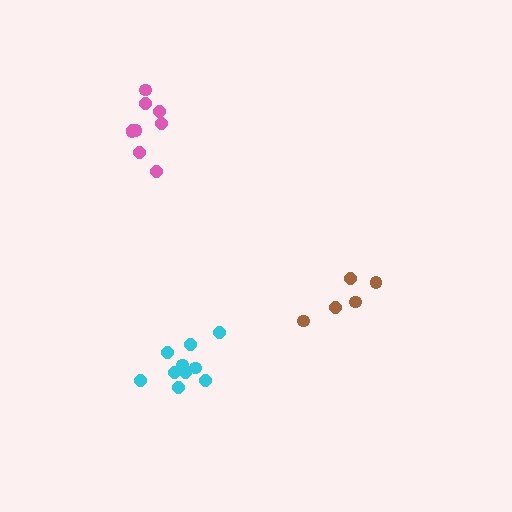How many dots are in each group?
Group 1: 10 dots, Group 2: 5 dots, Group 3: 10 dots (25 total).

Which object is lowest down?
The cyan cluster is bottommost.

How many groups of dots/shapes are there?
There are 3 groups.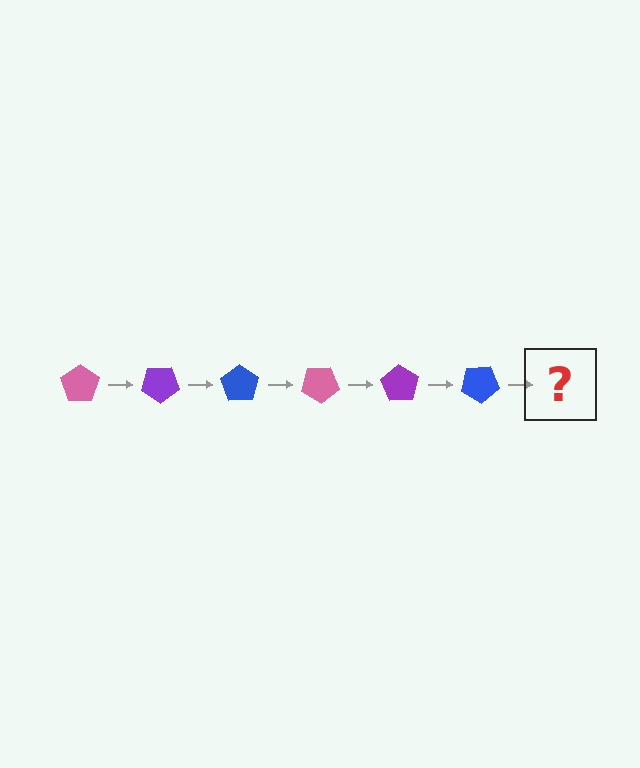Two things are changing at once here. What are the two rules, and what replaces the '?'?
The two rules are that it rotates 35 degrees each step and the color cycles through pink, purple, and blue. The '?' should be a pink pentagon, rotated 210 degrees from the start.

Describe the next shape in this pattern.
It should be a pink pentagon, rotated 210 degrees from the start.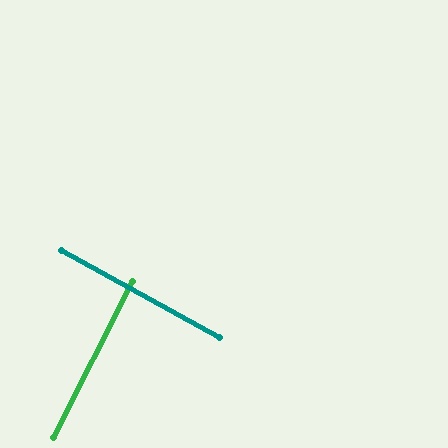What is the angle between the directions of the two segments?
Approximately 88 degrees.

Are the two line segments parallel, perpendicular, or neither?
Perpendicular — they meet at approximately 88°.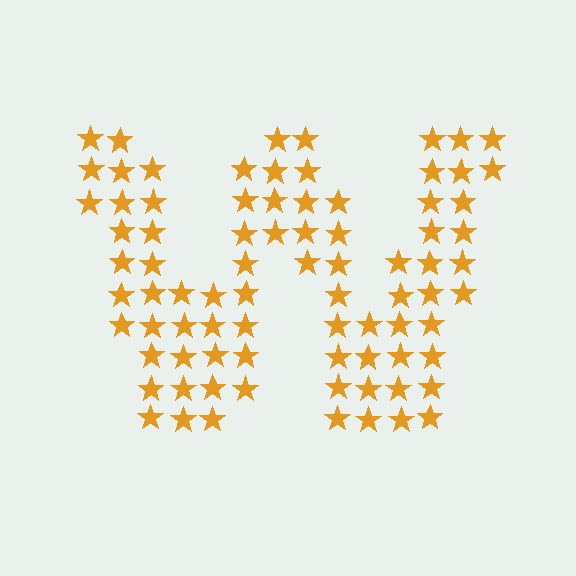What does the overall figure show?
The overall figure shows the letter W.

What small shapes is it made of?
It is made of small stars.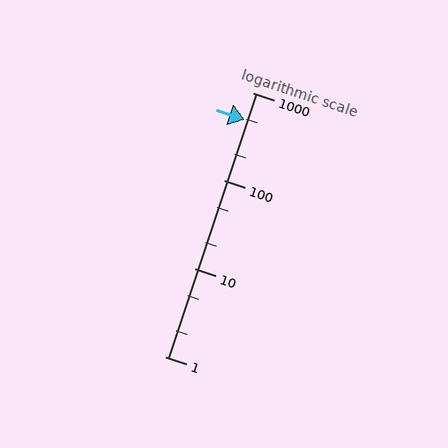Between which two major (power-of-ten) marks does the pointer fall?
The pointer is between 100 and 1000.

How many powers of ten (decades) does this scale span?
The scale spans 3 decades, from 1 to 1000.